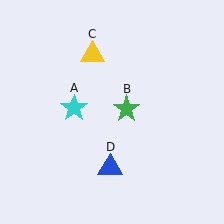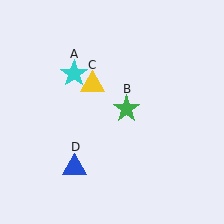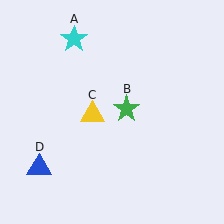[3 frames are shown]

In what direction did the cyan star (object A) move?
The cyan star (object A) moved up.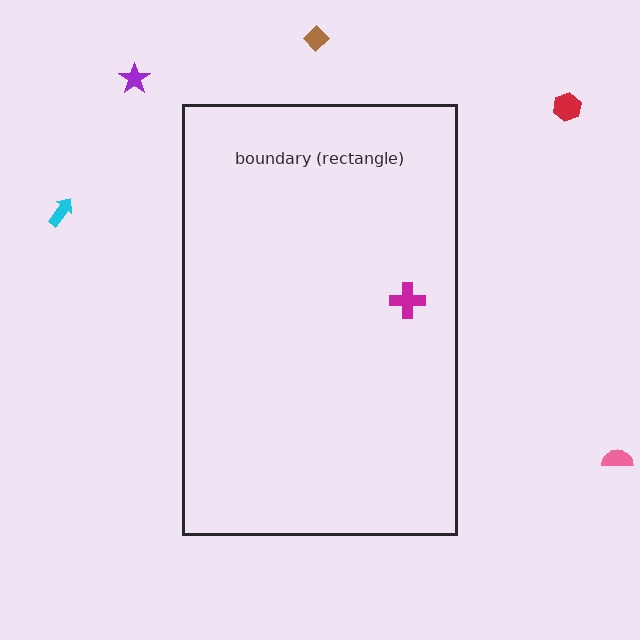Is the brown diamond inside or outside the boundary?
Outside.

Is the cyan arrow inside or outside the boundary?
Outside.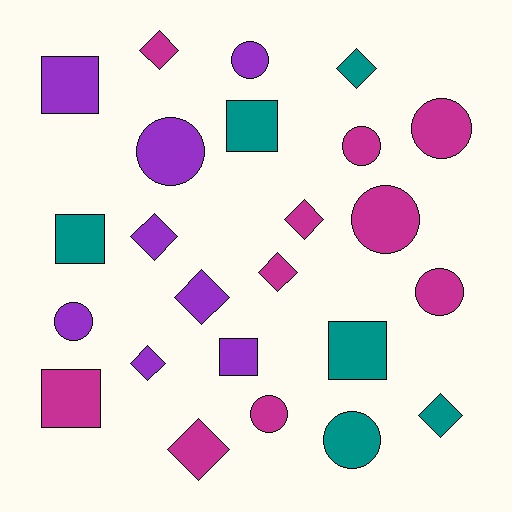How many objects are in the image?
There are 24 objects.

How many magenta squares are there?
There is 1 magenta square.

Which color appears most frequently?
Magenta, with 10 objects.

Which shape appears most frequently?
Circle, with 9 objects.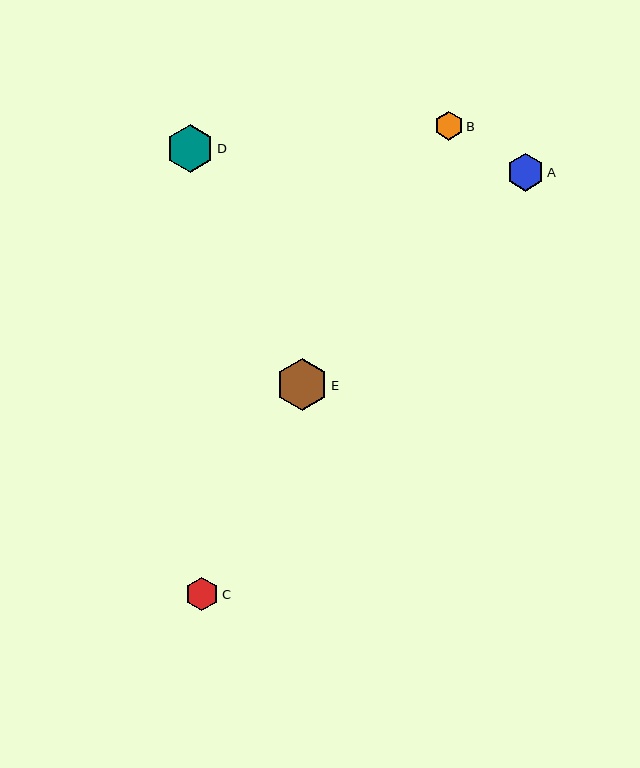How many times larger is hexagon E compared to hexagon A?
Hexagon E is approximately 1.4 times the size of hexagon A.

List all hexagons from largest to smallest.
From largest to smallest: E, D, A, C, B.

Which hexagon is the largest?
Hexagon E is the largest with a size of approximately 52 pixels.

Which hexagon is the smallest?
Hexagon B is the smallest with a size of approximately 29 pixels.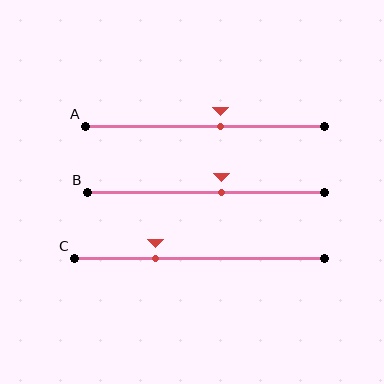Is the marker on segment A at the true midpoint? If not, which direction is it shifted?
No, the marker on segment A is shifted to the right by about 7% of the segment length.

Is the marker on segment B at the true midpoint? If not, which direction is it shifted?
No, the marker on segment B is shifted to the right by about 7% of the segment length.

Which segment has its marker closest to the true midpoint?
Segment A has its marker closest to the true midpoint.